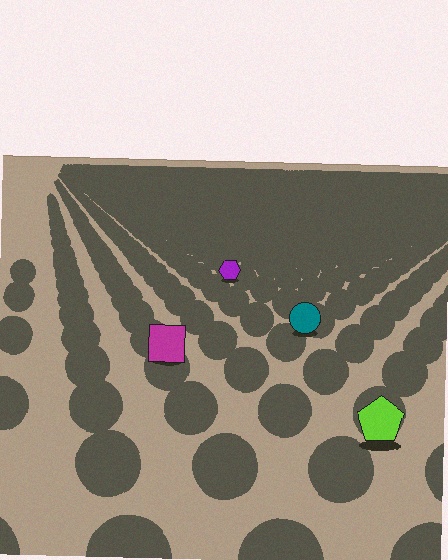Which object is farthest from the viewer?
The purple hexagon is farthest from the viewer. It appears smaller and the ground texture around it is denser.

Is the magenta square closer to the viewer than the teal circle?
Yes. The magenta square is closer — you can tell from the texture gradient: the ground texture is coarser near it.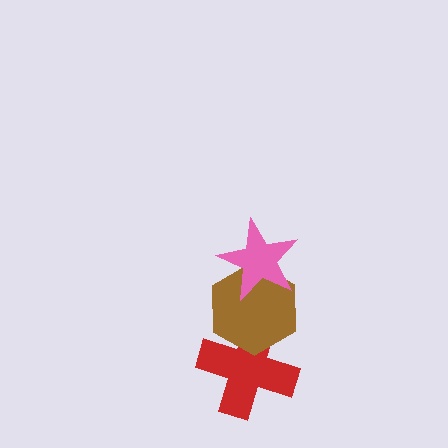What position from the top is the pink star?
The pink star is 1st from the top.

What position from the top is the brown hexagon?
The brown hexagon is 2nd from the top.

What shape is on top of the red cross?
The brown hexagon is on top of the red cross.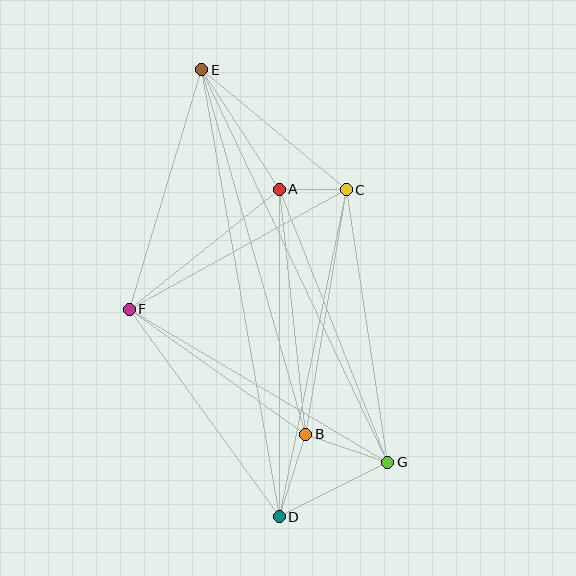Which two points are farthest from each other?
Points D and E are farthest from each other.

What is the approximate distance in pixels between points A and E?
The distance between A and E is approximately 142 pixels.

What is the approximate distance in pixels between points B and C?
The distance between B and C is approximately 248 pixels.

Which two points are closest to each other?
Points A and C are closest to each other.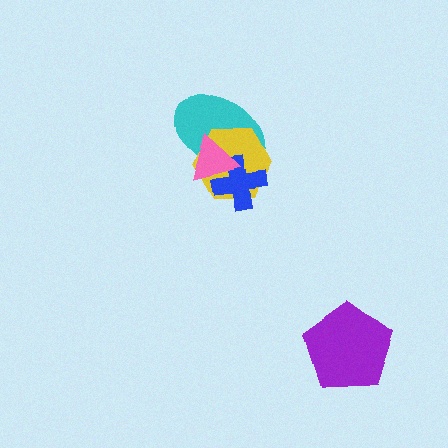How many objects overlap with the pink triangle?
3 objects overlap with the pink triangle.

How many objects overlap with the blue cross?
3 objects overlap with the blue cross.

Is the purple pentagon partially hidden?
No, no other shape covers it.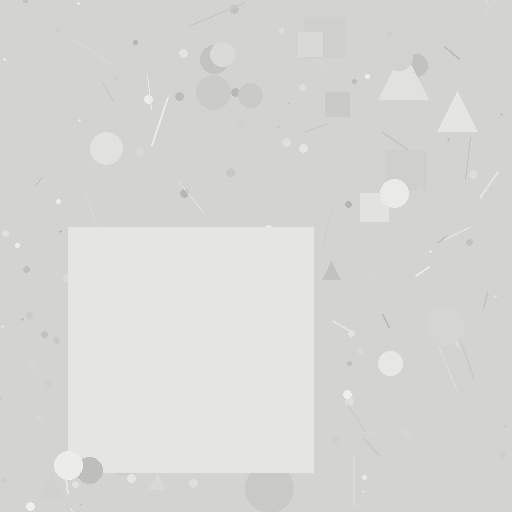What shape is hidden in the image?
A square is hidden in the image.